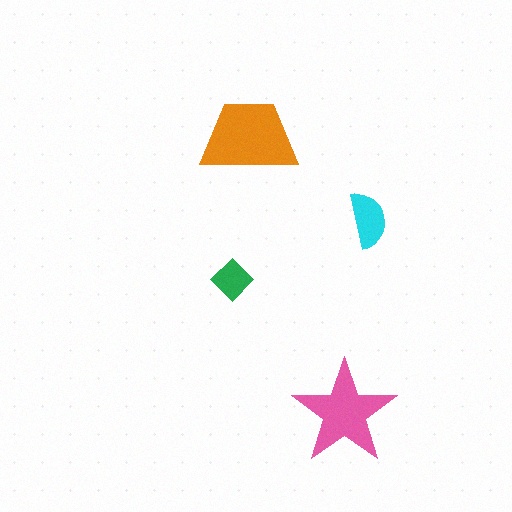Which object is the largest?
The orange trapezoid.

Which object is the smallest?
The green diamond.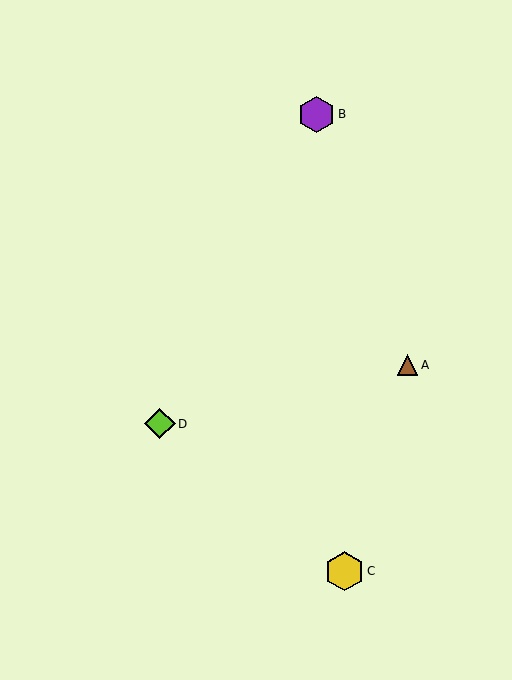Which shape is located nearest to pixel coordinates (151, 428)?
The lime diamond (labeled D) at (160, 424) is nearest to that location.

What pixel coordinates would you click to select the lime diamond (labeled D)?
Click at (160, 424) to select the lime diamond D.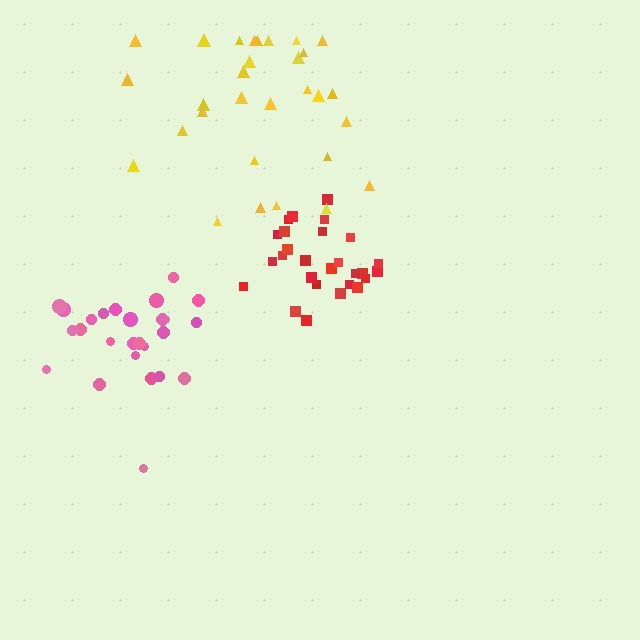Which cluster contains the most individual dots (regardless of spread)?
Yellow (31).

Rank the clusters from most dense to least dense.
red, pink, yellow.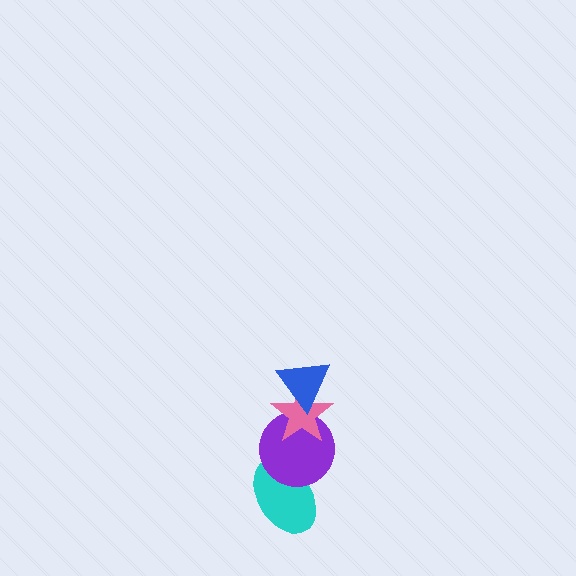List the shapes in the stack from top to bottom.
From top to bottom: the blue triangle, the pink star, the purple circle, the cyan ellipse.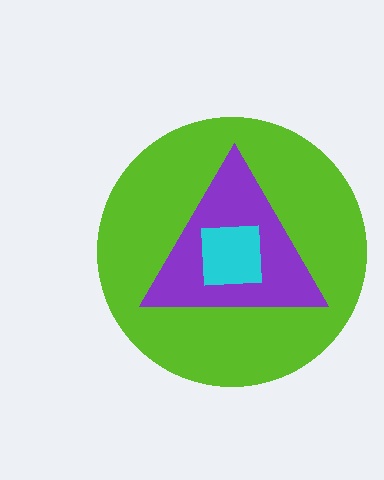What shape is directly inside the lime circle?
The purple triangle.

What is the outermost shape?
The lime circle.